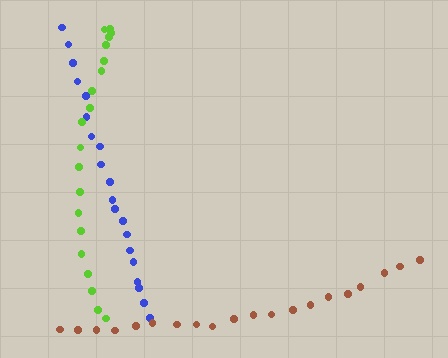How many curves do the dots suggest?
There are 3 distinct paths.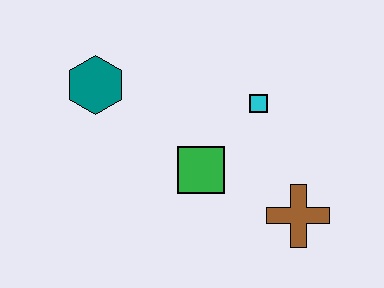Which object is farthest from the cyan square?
The teal hexagon is farthest from the cyan square.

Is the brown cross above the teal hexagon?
No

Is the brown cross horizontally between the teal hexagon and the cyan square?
No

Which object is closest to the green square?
The cyan square is closest to the green square.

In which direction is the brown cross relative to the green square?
The brown cross is to the right of the green square.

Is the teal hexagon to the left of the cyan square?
Yes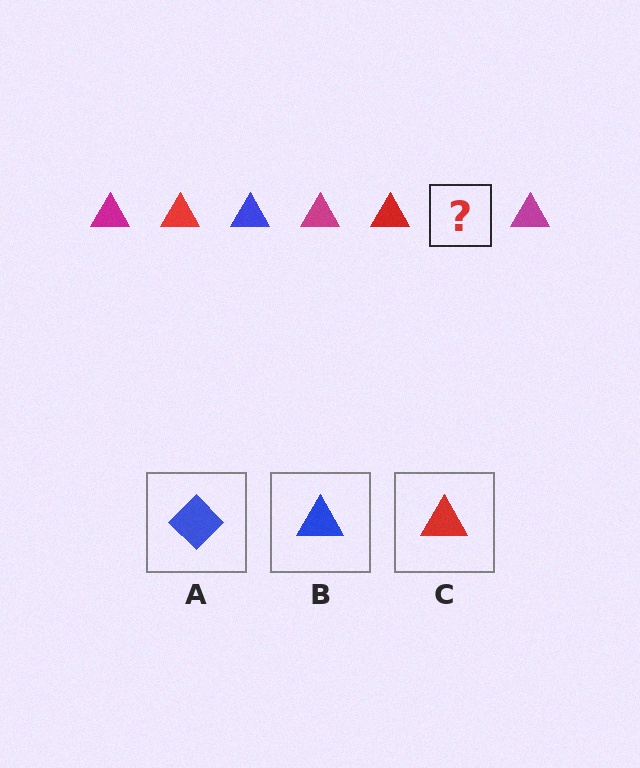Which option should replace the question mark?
Option B.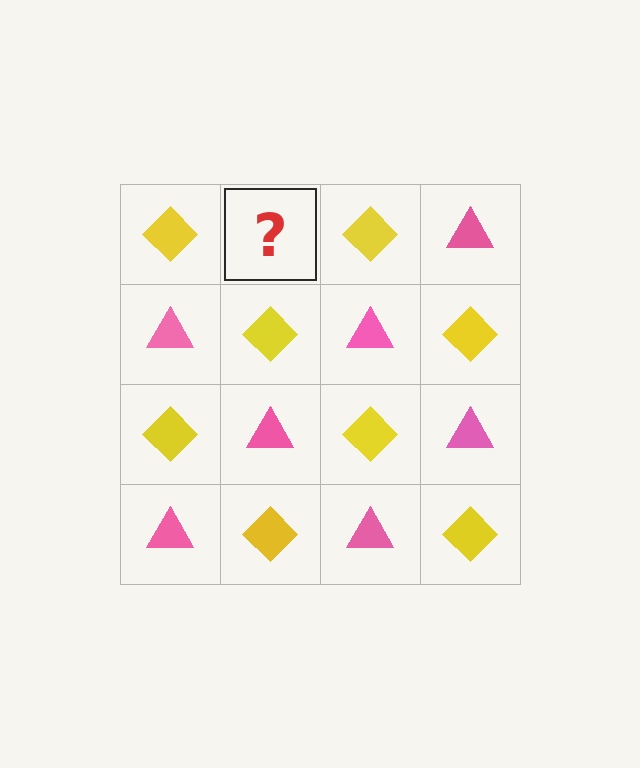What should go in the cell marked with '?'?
The missing cell should contain a pink triangle.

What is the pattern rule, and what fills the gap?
The rule is that it alternates yellow diamond and pink triangle in a checkerboard pattern. The gap should be filled with a pink triangle.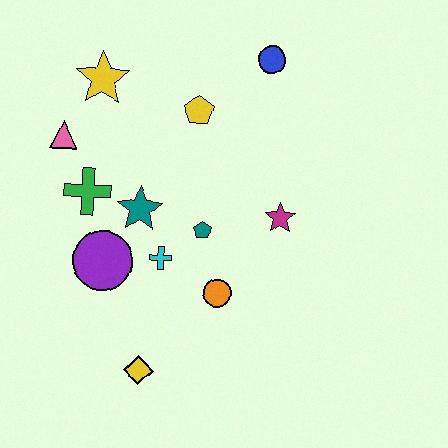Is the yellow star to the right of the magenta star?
No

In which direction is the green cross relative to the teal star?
The green cross is to the left of the teal star.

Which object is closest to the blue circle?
The yellow pentagon is closest to the blue circle.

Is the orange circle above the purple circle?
No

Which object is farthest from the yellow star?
The yellow diamond is farthest from the yellow star.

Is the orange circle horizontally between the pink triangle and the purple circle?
No